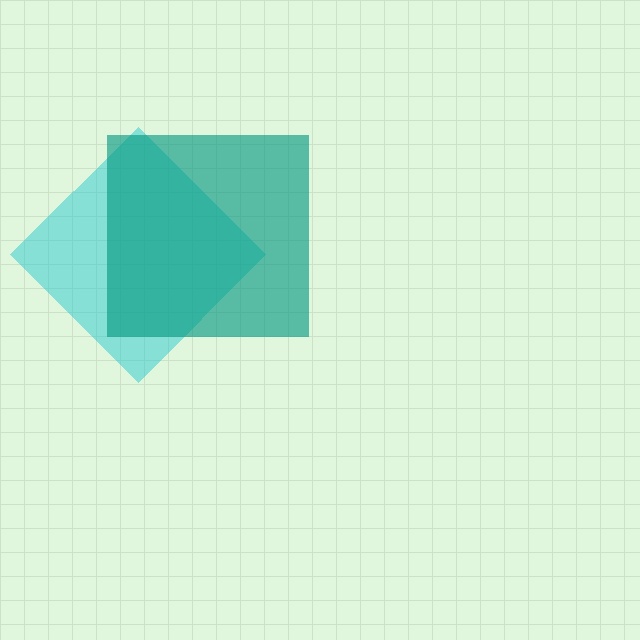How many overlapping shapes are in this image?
There are 2 overlapping shapes in the image.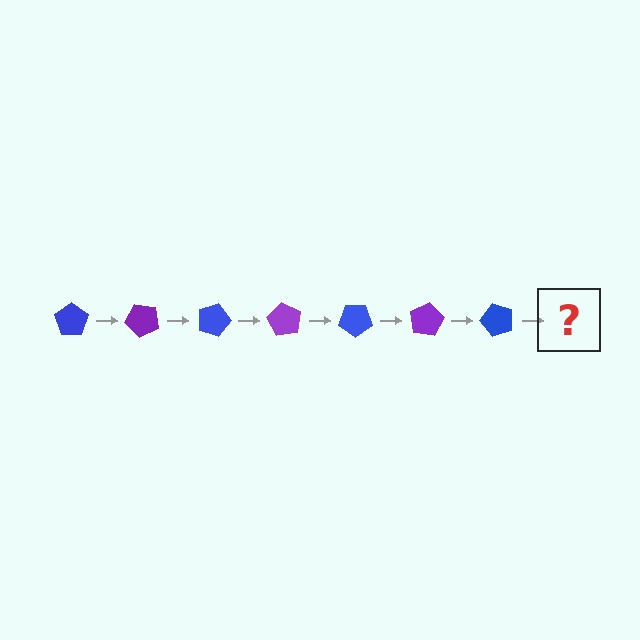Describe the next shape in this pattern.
It should be a purple pentagon, rotated 315 degrees from the start.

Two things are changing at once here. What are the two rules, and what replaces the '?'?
The two rules are that it rotates 45 degrees each step and the color cycles through blue and purple. The '?' should be a purple pentagon, rotated 315 degrees from the start.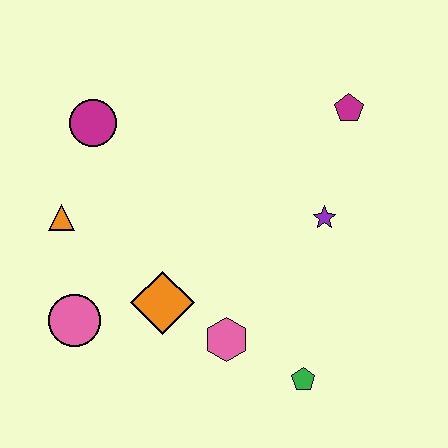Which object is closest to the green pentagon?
The pink hexagon is closest to the green pentagon.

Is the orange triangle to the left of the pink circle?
Yes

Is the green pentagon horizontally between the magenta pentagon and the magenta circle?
Yes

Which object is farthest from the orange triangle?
The magenta pentagon is farthest from the orange triangle.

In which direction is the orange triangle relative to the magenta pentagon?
The orange triangle is to the left of the magenta pentagon.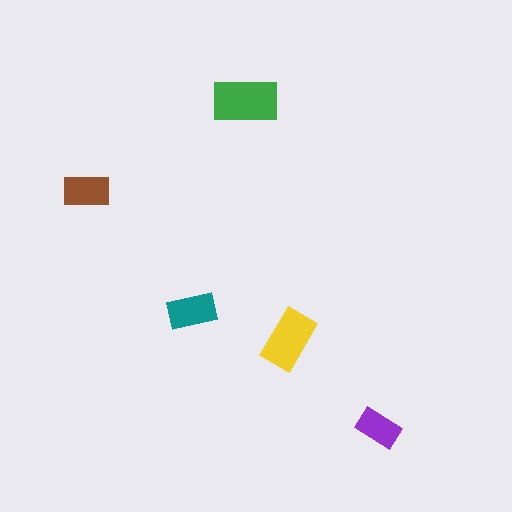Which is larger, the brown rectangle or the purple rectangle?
The brown one.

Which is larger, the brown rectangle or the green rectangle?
The green one.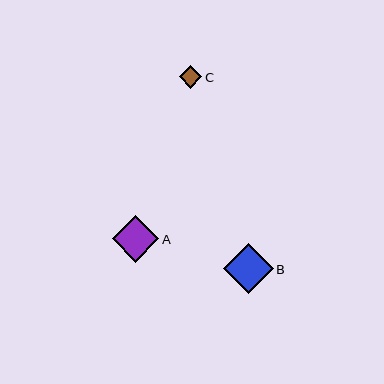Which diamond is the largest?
Diamond B is the largest with a size of approximately 49 pixels.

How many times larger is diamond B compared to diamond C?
Diamond B is approximately 2.2 times the size of diamond C.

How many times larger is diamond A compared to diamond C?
Diamond A is approximately 2.1 times the size of diamond C.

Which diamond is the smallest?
Diamond C is the smallest with a size of approximately 22 pixels.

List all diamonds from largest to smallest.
From largest to smallest: B, A, C.